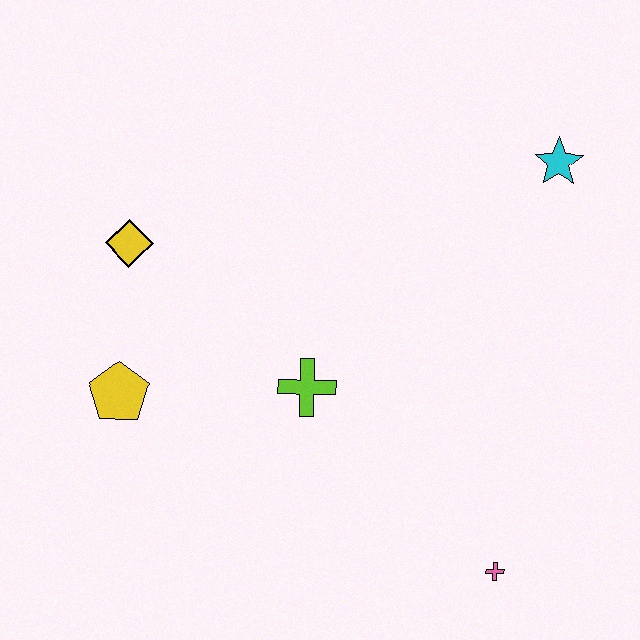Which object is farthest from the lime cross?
The cyan star is farthest from the lime cross.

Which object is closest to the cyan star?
The lime cross is closest to the cyan star.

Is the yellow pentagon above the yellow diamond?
No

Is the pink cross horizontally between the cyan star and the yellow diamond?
Yes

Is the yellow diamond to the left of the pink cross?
Yes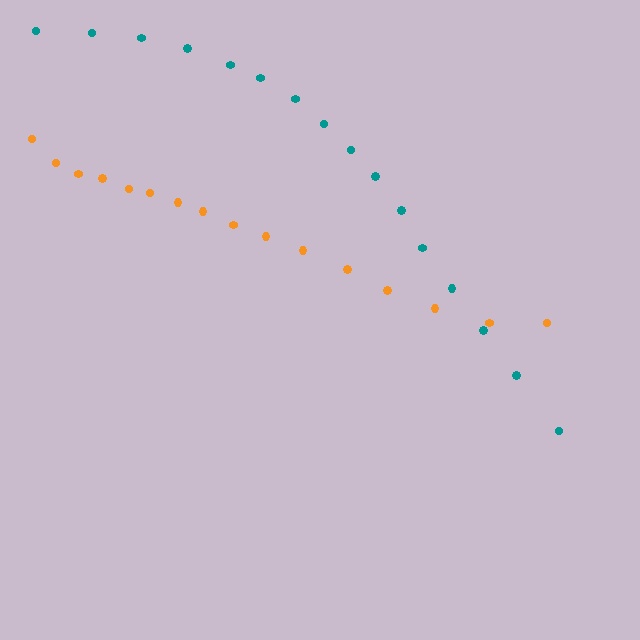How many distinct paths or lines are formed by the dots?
There are 2 distinct paths.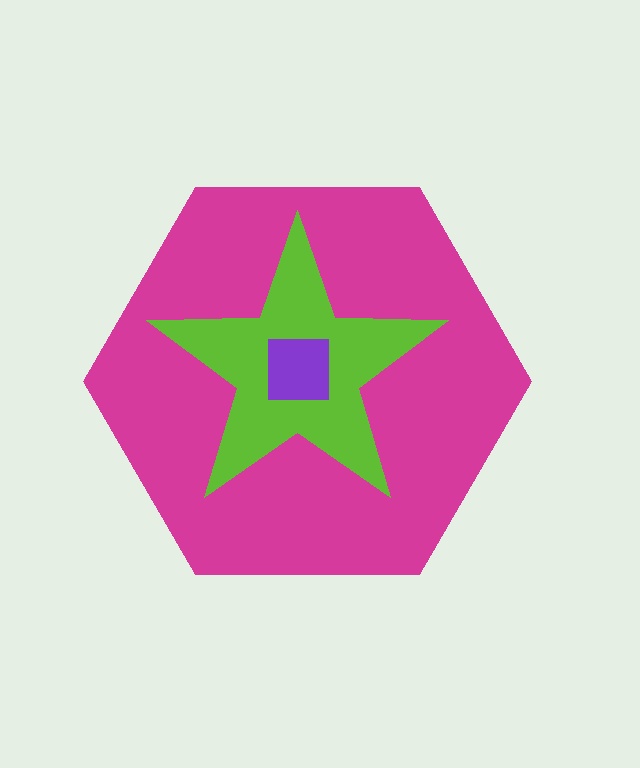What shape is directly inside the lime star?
The purple square.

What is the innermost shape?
The purple square.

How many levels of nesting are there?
3.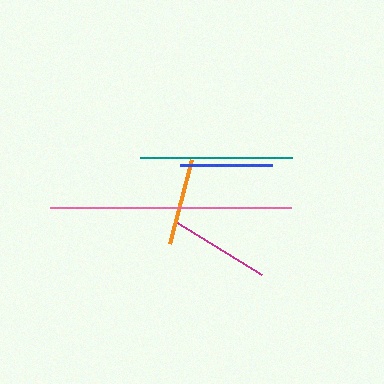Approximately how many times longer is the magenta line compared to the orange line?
The magenta line is approximately 1.2 times the length of the orange line.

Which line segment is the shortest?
The orange line is the shortest at approximately 87 pixels.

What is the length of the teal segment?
The teal segment is approximately 152 pixels long.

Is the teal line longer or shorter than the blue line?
The teal line is longer than the blue line.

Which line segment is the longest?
The pink line is the longest at approximately 240 pixels.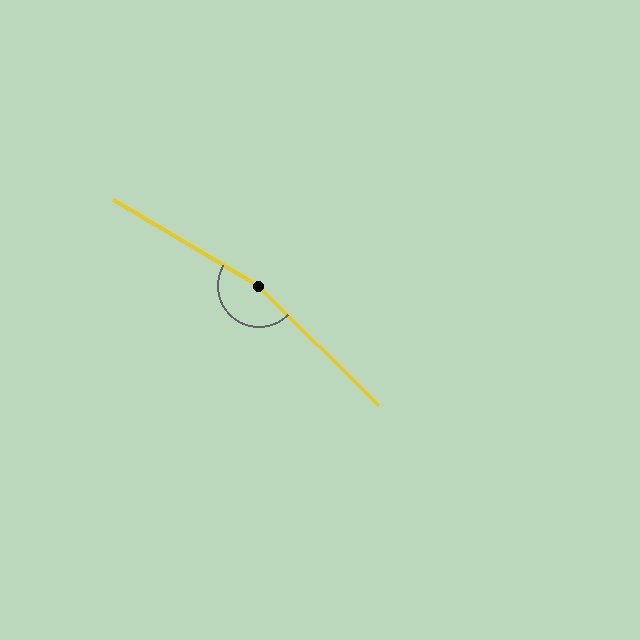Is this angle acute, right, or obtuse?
It is obtuse.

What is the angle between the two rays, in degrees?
Approximately 165 degrees.